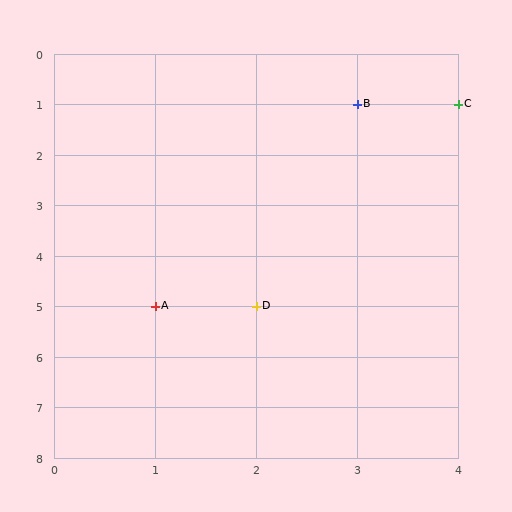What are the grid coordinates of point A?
Point A is at grid coordinates (1, 5).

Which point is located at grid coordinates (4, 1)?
Point C is at (4, 1).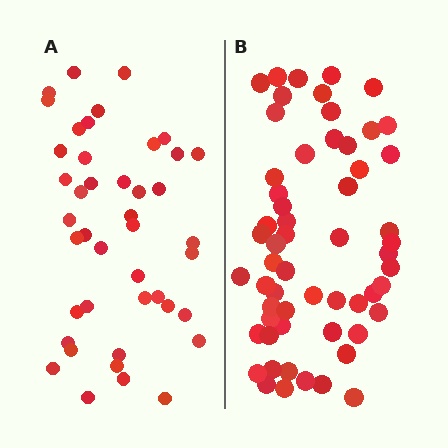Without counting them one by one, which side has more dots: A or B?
Region B (the right region) has more dots.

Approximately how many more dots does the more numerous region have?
Region B has approximately 15 more dots than region A.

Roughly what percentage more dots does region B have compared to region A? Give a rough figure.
About 35% more.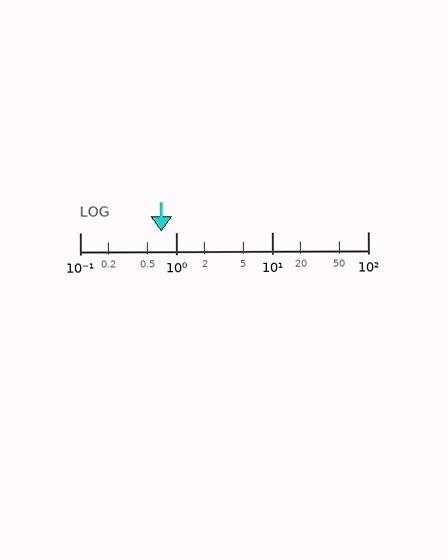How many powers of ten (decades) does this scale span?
The scale spans 3 decades, from 0.1 to 100.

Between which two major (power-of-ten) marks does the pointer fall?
The pointer is between 0.1 and 1.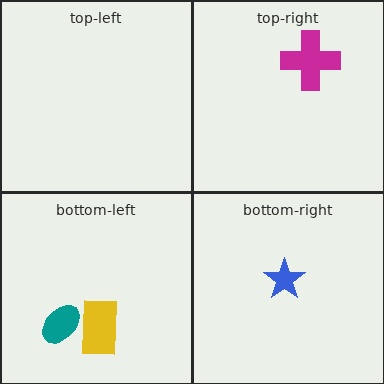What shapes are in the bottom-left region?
The yellow rectangle, the teal ellipse.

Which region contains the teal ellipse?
The bottom-left region.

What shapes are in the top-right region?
The magenta cross.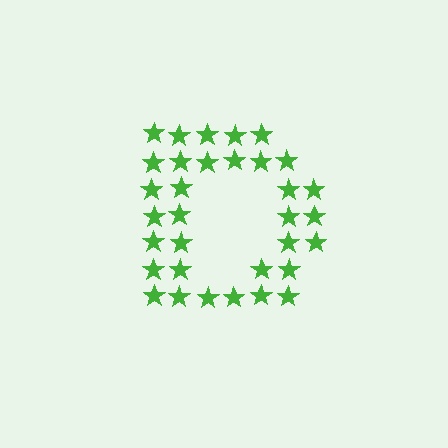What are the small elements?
The small elements are stars.